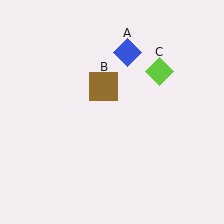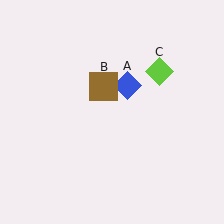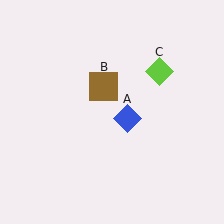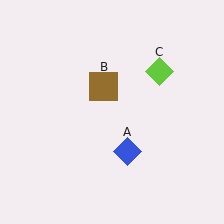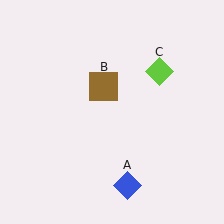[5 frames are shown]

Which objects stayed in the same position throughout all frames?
Brown square (object B) and lime diamond (object C) remained stationary.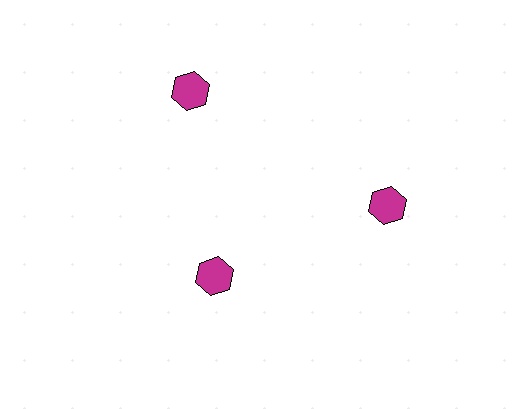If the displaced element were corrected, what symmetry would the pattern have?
It would have 3-fold rotational symmetry — the pattern would map onto itself every 120 degrees.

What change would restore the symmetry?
The symmetry would be restored by moving it outward, back onto the ring so that all 3 hexagons sit at equal angles and equal distance from the center.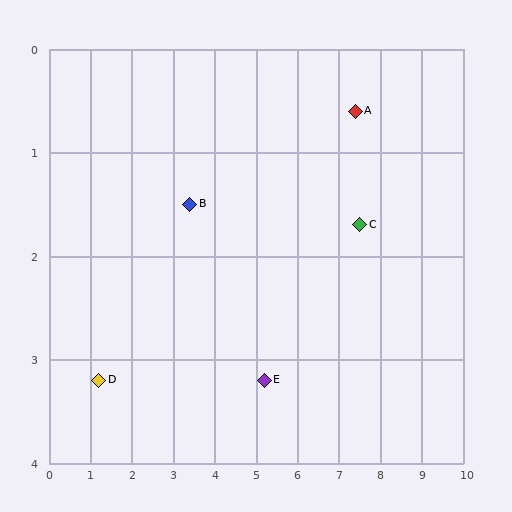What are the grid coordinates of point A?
Point A is at approximately (7.4, 0.6).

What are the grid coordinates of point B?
Point B is at approximately (3.4, 1.5).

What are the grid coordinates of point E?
Point E is at approximately (5.2, 3.2).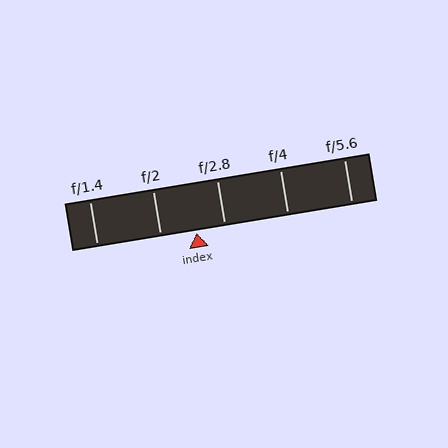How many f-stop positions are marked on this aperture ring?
There are 5 f-stop positions marked.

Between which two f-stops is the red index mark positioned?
The index mark is between f/2 and f/2.8.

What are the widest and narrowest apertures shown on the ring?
The widest aperture shown is f/1.4 and the narrowest is f/5.6.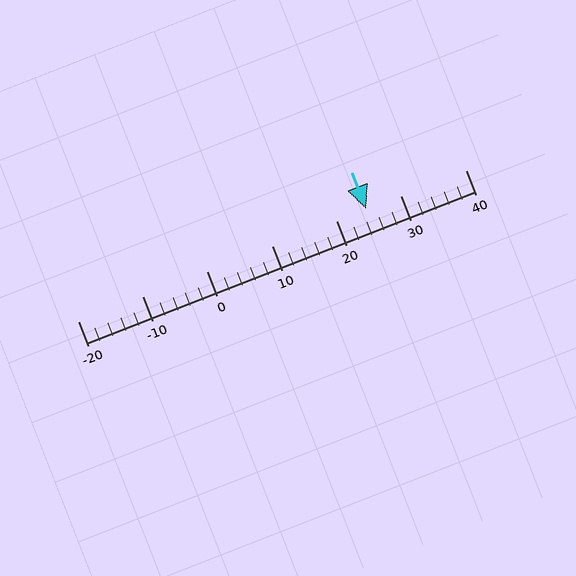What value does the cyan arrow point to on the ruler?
The cyan arrow points to approximately 25.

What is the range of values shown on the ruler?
The ruler shows values from -20 to 40.